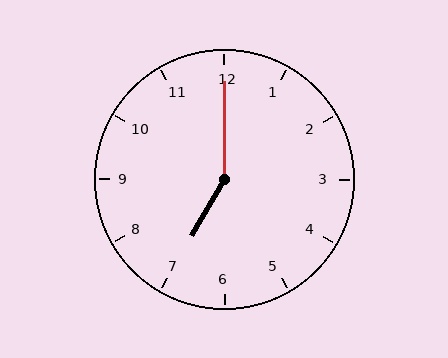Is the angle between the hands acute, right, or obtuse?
It is obtuse.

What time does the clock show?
7:00.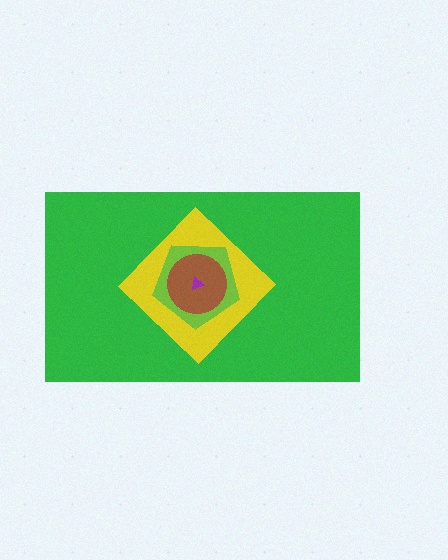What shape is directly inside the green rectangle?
The yellow diamond.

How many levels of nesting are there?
5.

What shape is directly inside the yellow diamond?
The lime pentagon.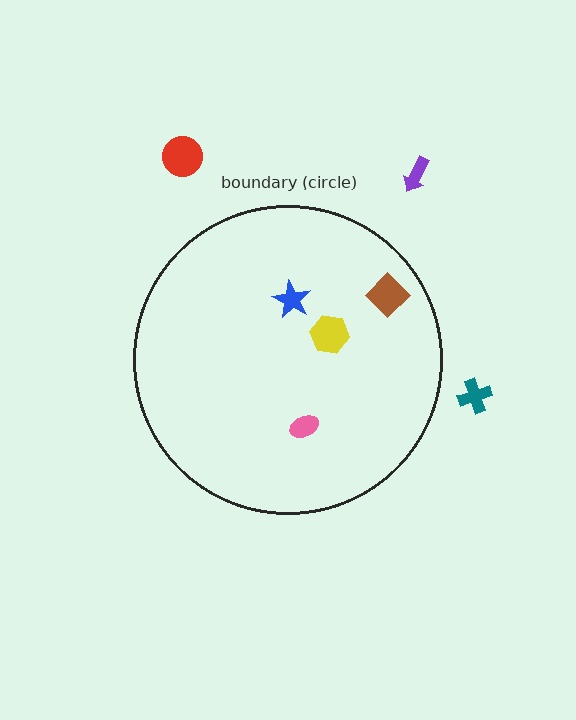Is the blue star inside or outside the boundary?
Inside.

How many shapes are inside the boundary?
4 inside, 3 outside.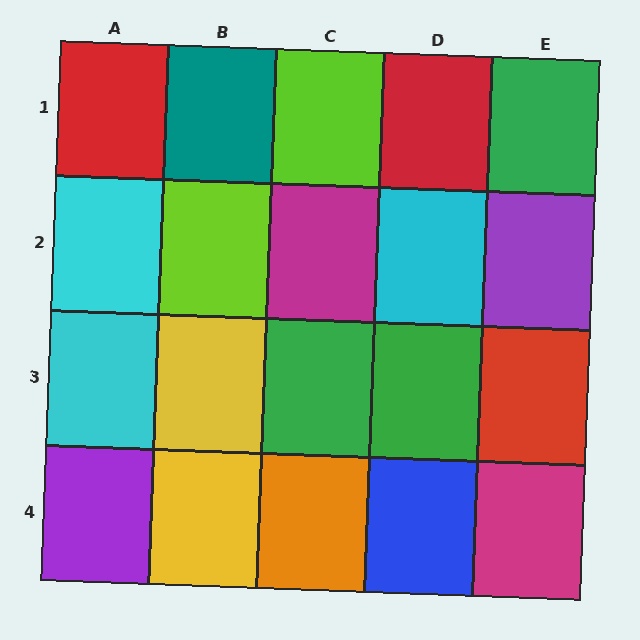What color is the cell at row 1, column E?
Green.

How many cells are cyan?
3 cells are cyan.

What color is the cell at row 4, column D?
Blue.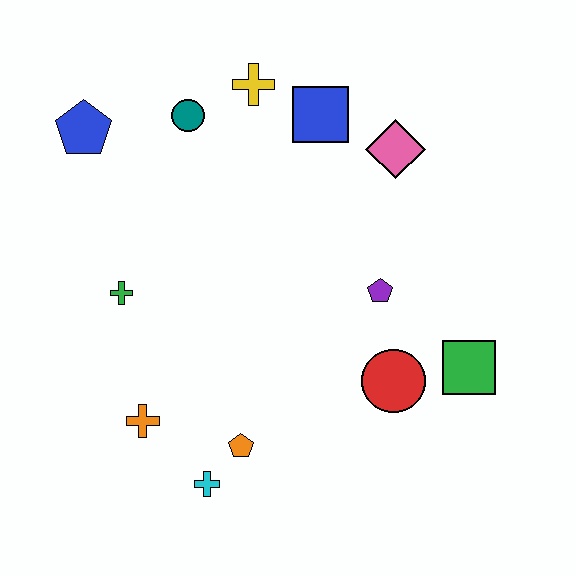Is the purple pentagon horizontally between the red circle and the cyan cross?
Yes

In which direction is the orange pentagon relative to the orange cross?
The orange pentagon is to the right of the orange cross.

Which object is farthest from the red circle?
The blue pentagon is farthest from the red circle.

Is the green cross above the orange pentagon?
Yes